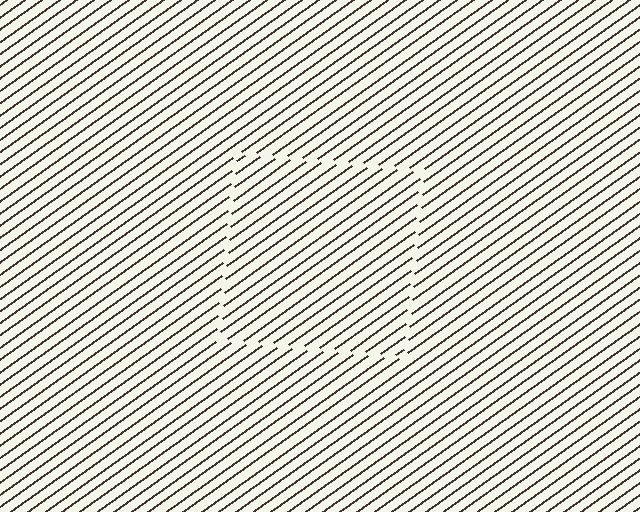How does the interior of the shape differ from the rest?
The interior of the shape contains the same grating, shifted by half a period — the contour is defined by the phase discontinuity where line-ends from the inner and outer gratings abut.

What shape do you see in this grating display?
An illusory square. The interior of the shape contains the same grating, shifted by half a period — the contour is defined by the phase discontinuity where line-ends from the inner and outer gratings abut.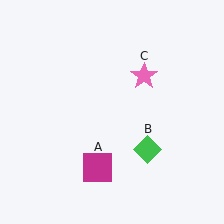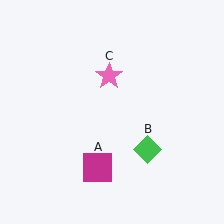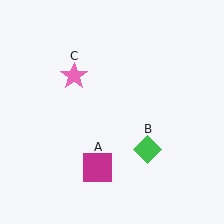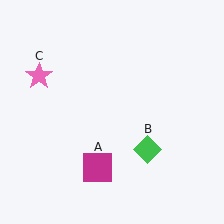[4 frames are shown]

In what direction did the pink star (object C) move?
The pink star (object C) moved left.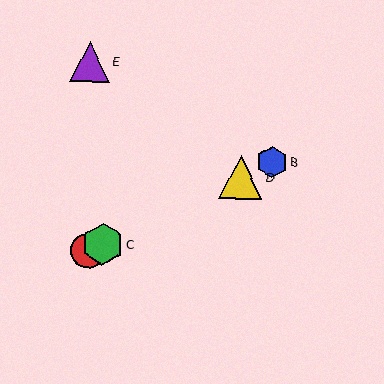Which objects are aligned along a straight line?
Objects A, B, C, D are aligned along a straight line.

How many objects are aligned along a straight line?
4 objects (A, B, C, D) are aligned along a straight line.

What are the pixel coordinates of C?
Object C is at (103, 244).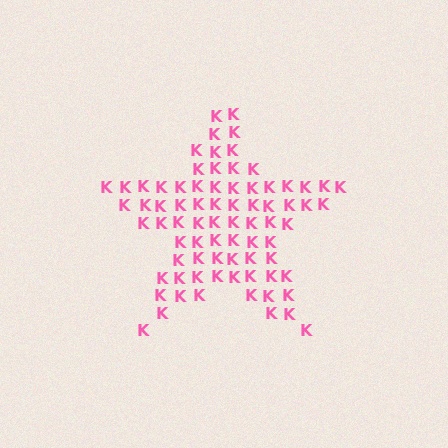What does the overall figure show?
The overall figure shows a star.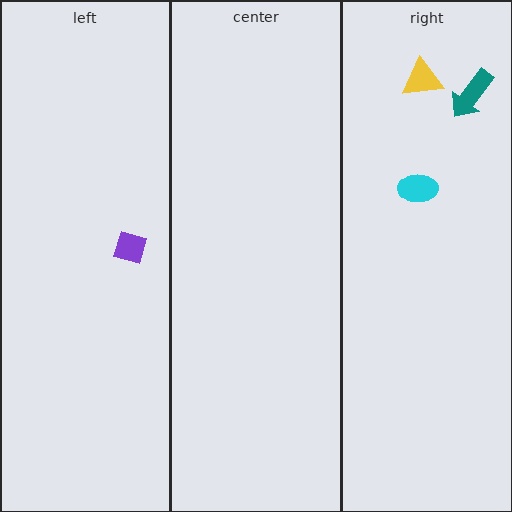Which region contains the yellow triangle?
The right region.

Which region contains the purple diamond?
The left region.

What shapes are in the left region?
The purple diamond.